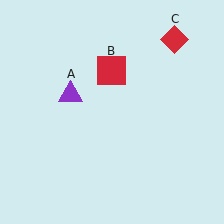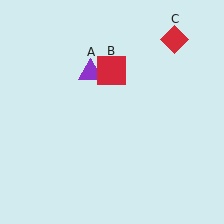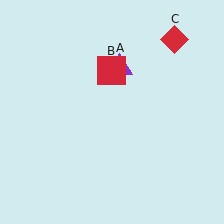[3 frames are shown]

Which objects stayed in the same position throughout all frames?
Red square (object B) and red diamond (object C) remained stationary.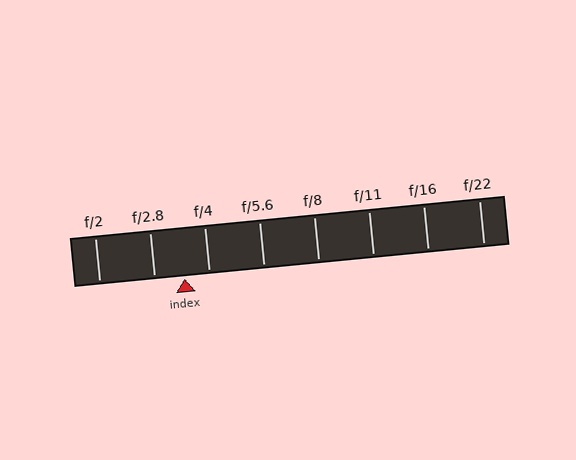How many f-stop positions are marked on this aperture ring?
There are 8 f-stop positions marked.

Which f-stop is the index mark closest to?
The index mark is closest to f/4.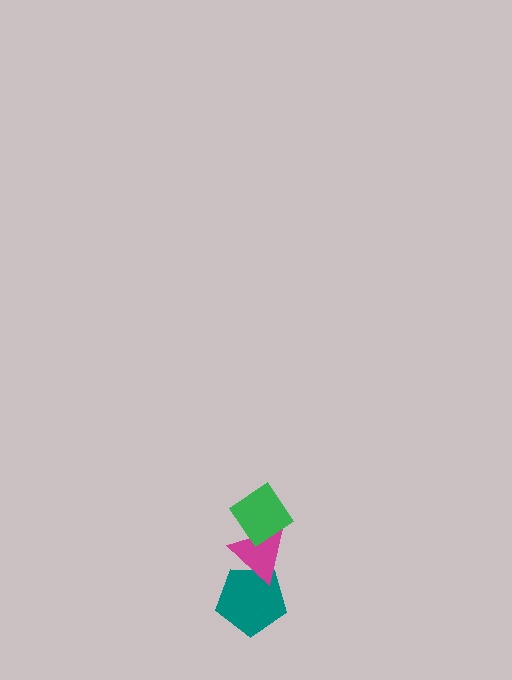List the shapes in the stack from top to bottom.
From top to bottom: the green diamond, the magenta triangle, the teal pentagon.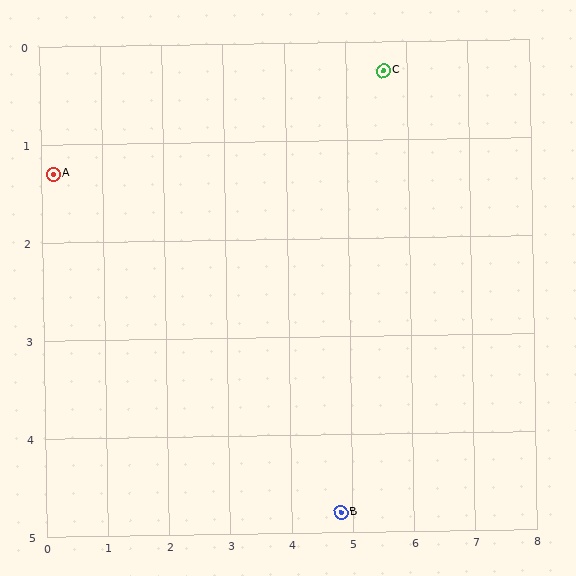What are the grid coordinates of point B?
Point B is at approximately (4.8, 4.8).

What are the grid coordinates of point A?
Point A is at approximately (0.2, 1.3).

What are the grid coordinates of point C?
Point C is at approximately (5.6, 0.3).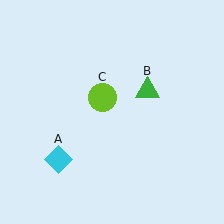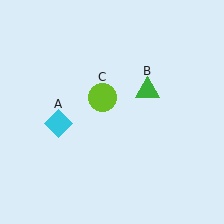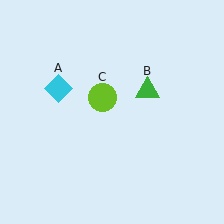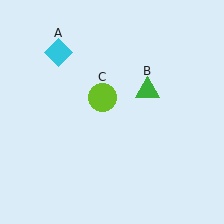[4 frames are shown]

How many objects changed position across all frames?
1 object changed position: cyan diamond (object A).